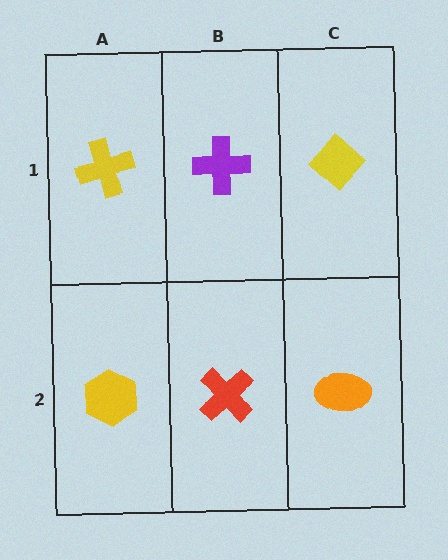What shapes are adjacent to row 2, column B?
A purple cross (row 1, column B), a yellow hexagon (row 2, column A), an orange ellipse (row 2, column C).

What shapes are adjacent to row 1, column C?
An orange ellipse (row 2, column C), a purple cross (row 1, column B).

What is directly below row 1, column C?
An orange ellipse.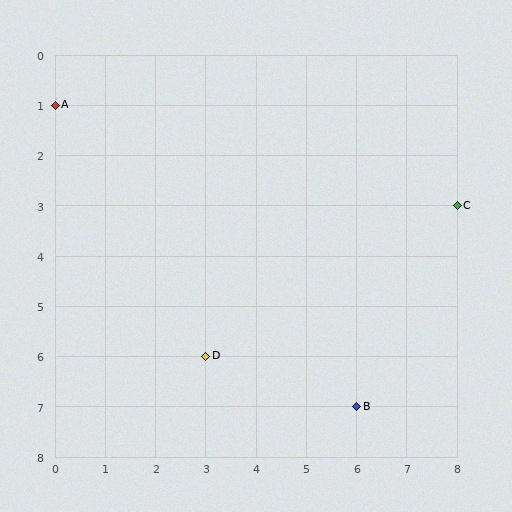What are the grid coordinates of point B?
Point B is at grid coordinates (6, 7).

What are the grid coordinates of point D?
Point D is at grid coordinates (3, 6).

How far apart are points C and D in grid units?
Points C and D are 5 columns and 3 rows apart (about 5.8 grid units diagonally).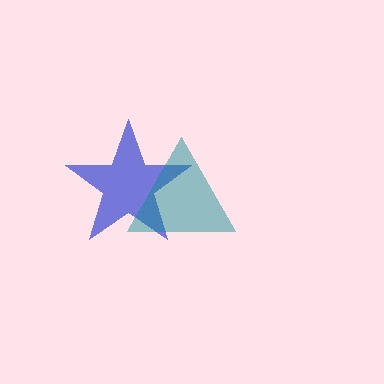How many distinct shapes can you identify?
There are 2 distinct shapes: a blue star, a teal triangle.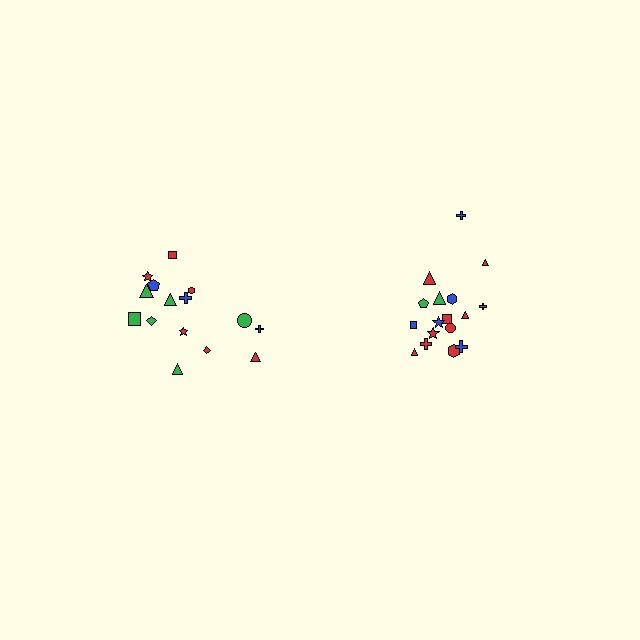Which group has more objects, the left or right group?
The right group.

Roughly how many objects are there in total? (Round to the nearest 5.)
Roughly 35 objects in total.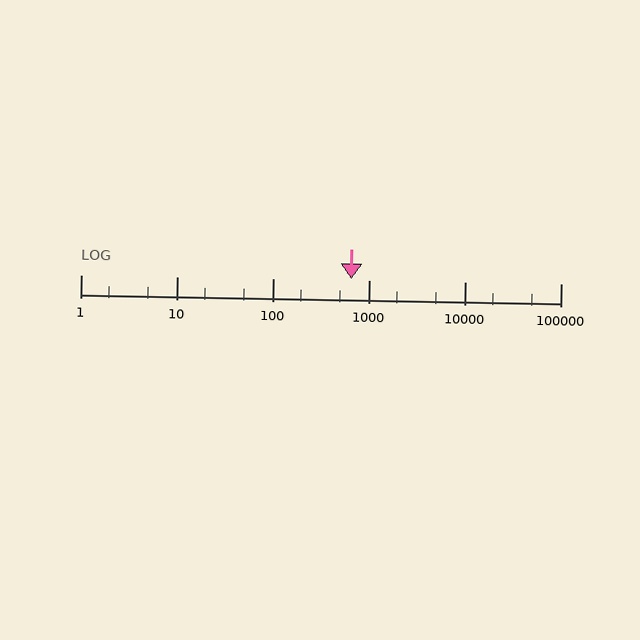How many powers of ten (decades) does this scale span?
The scale spans 5 decades, from 1 to 100000.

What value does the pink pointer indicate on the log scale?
The pointer indicates approximately 650.